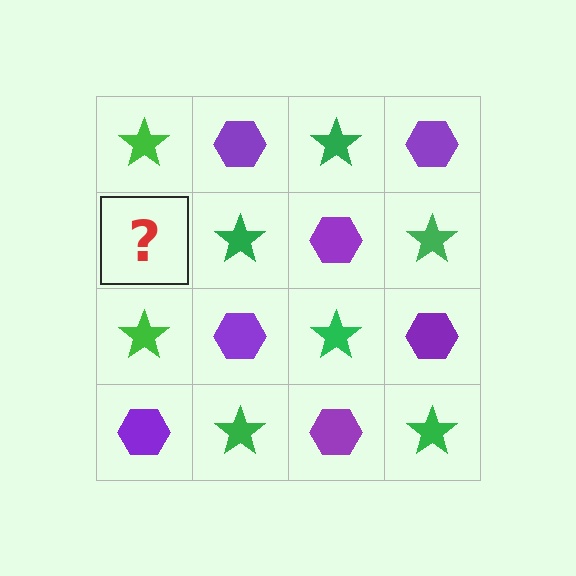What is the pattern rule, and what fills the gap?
The rule is that it alternates green star and purple hexagon in a checkerboard pattern. The gap should be filled with a purple hexagon.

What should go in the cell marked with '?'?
The missing cell should contain a purple hexagon.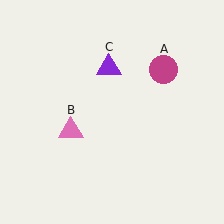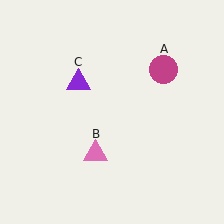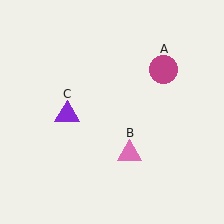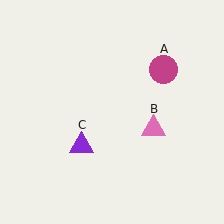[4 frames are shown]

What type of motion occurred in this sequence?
The pink triangle (object B), purple triangle (object C) rotated counterclockwise around the center of the scene.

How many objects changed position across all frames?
2 objects changed position: pink triangle (object B), purple triangle (object C).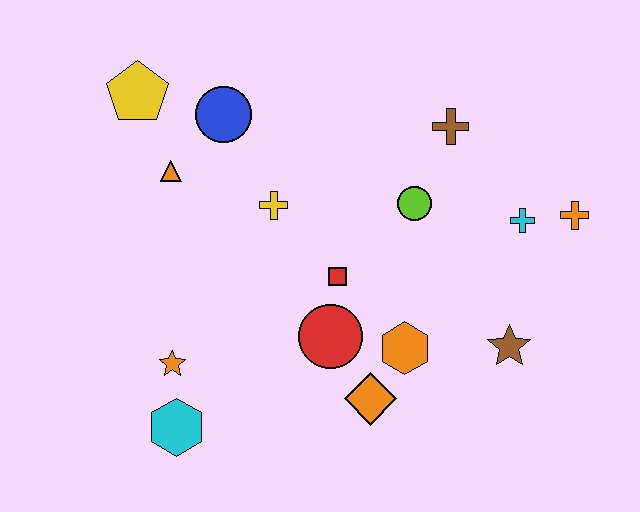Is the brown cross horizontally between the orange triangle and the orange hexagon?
No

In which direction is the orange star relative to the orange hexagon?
The orange star is to the left of the orange hexagon.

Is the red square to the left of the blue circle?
No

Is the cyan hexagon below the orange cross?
Yes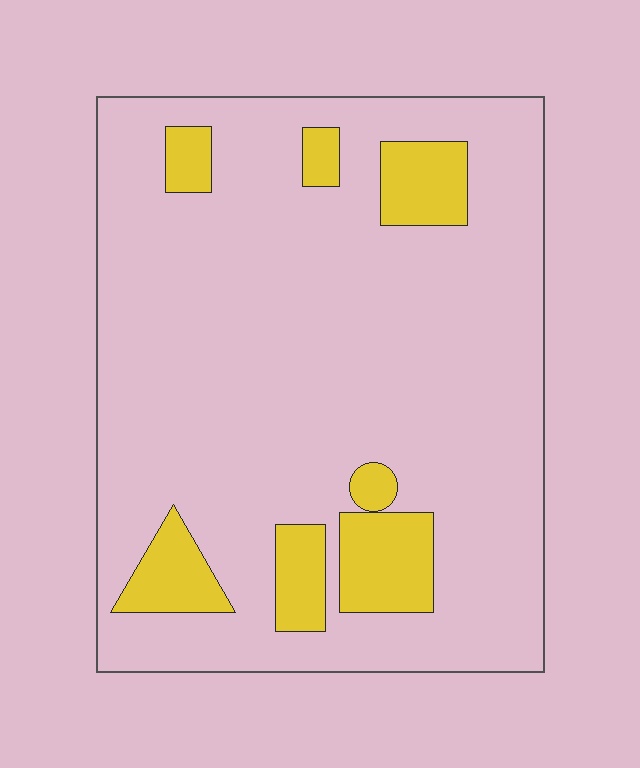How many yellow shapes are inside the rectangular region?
7.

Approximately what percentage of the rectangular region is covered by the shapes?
Approximately 15%.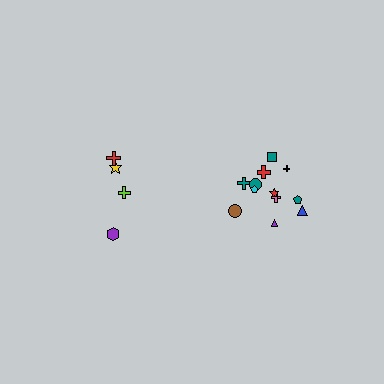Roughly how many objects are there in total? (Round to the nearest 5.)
Roughly 15 objects in total.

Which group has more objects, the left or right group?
The right group.